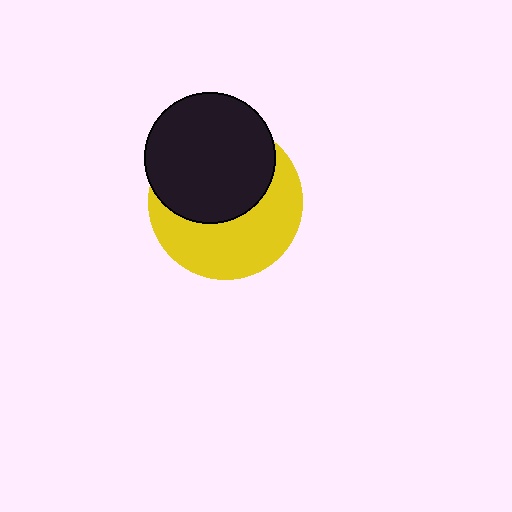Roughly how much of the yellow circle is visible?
About half of it is visible (roughly 50%).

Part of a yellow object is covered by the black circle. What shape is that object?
It is a circle.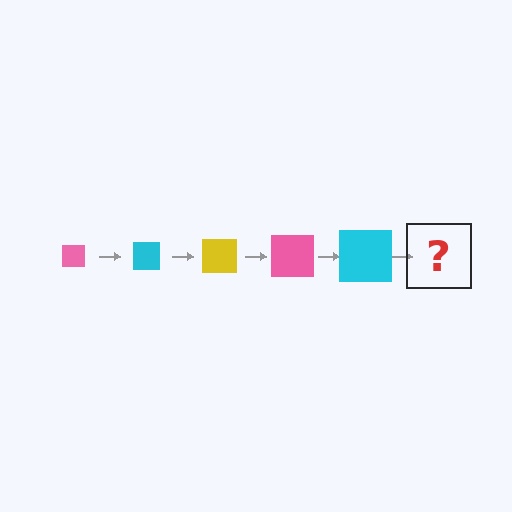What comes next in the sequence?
The next element should be a yellow square, larger than the previous one.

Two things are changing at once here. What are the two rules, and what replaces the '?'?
The two rules are that the square grows larger each step and the color cycles through pink, cyan, and yellow. The '?' should be a yellow square, larger than the previous one.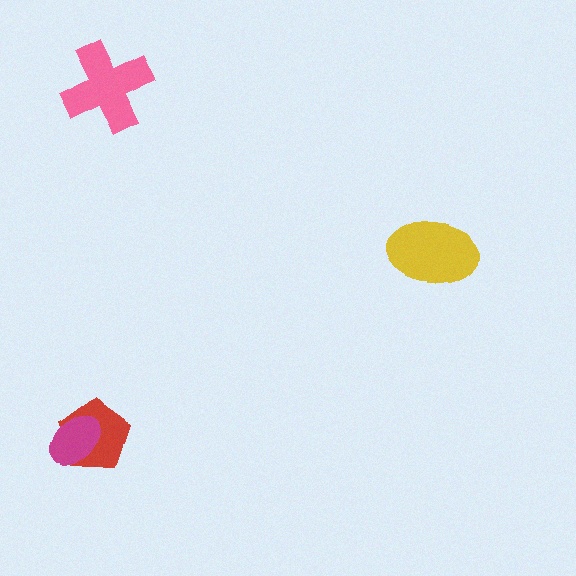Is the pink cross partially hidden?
No, no other shape covers it.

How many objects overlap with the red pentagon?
1 object overlaps with the red pentagon.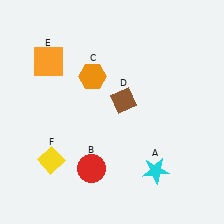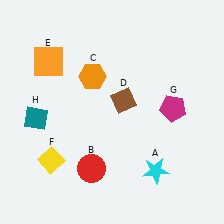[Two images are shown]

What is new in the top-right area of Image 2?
A magenta pentagon (G) was added in the top-right area of Image 2.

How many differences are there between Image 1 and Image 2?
There are 2 differences between the two images.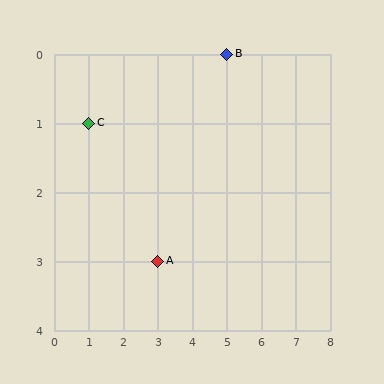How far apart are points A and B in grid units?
Points A and B are 2 columns and 3 rows apart (about 3.6 grid units diagonally).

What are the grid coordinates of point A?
Point A is at grid coordinates (3, 3).